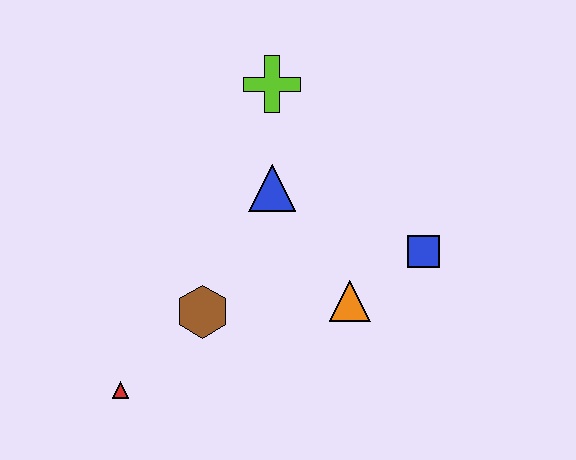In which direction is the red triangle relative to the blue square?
The red triangle is to the left of the blue square.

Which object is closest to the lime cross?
The blue triangle is closest to the lime cross.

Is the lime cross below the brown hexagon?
No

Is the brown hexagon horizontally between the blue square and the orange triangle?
No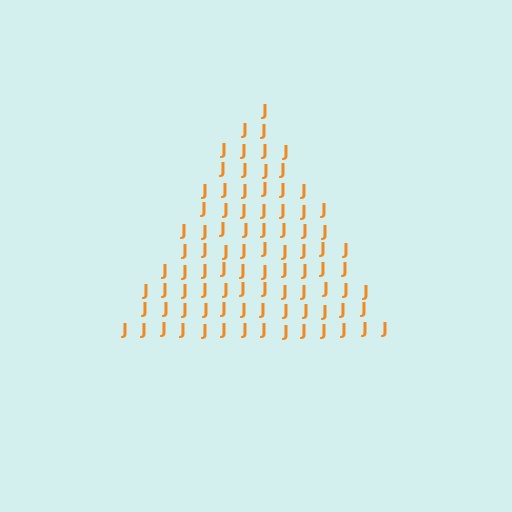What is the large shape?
The large shape is a triangle.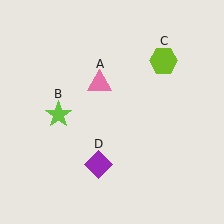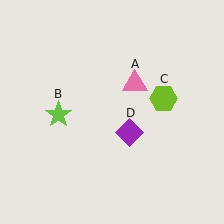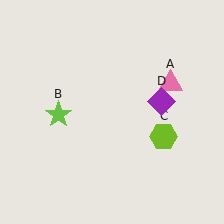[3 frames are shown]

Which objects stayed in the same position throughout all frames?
Lime star (object B) remained stationary.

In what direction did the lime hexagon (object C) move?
The lime hexagon (object C) moved down.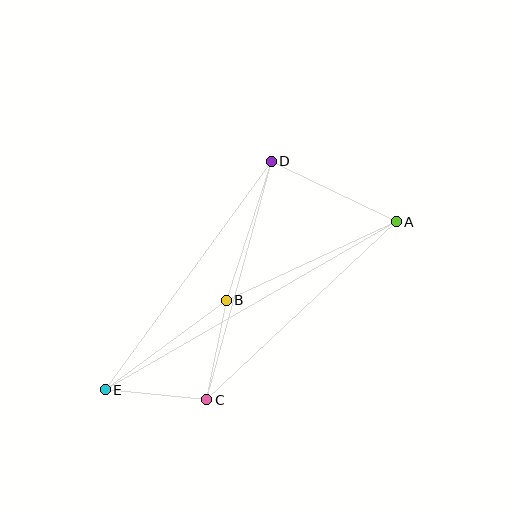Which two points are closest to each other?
Points B and C are closest to each other.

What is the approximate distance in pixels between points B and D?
The distance between B and D is approximately 146 pixels.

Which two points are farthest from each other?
Points A and E are farthest from each other.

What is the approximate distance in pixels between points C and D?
The distance between C and D is approximately 247 pixels.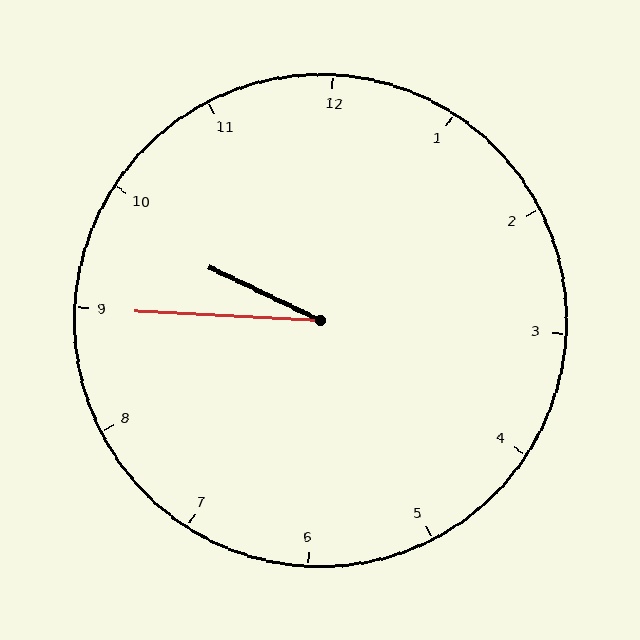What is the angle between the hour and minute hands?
Approximately 22 degrees.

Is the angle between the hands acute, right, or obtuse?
It is acute.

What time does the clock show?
9:45.